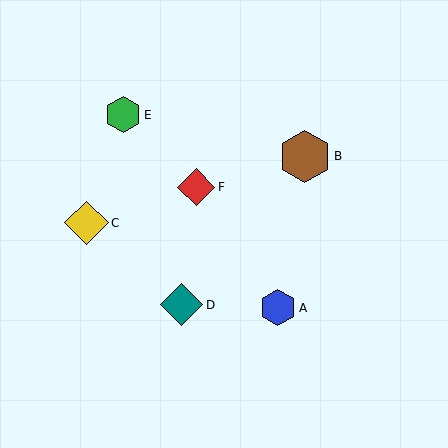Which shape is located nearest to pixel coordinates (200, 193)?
The red diamond (labeled F) at (196, 187) is nearest to that location.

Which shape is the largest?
The brown hexagon (labeled B) is the largest.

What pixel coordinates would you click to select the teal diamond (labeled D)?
Click at (182, 305) to select the teal diamond D.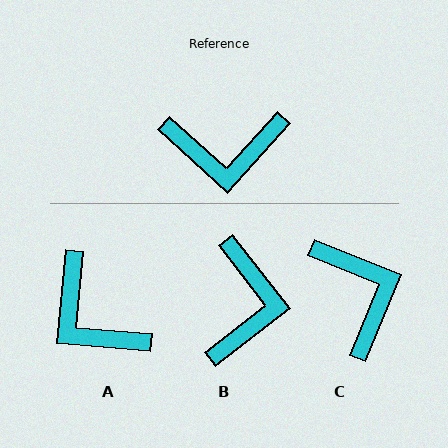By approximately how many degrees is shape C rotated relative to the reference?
Approximately 110 degrees counter-clockwise.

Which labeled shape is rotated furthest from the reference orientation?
C, about 110 degrees away.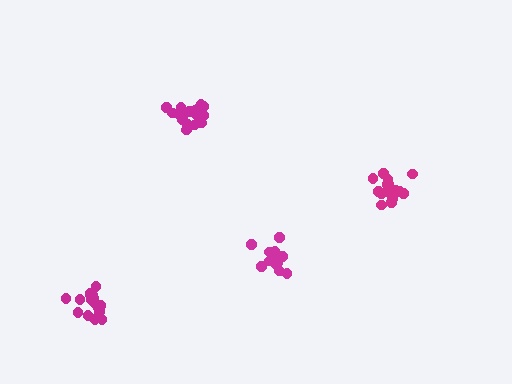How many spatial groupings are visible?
There are 4 spatial groupings.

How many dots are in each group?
Group 1: 20 dots, Group 2: 18 dots, Group 3: 15 dots, Group 4: 16 dots (69 total).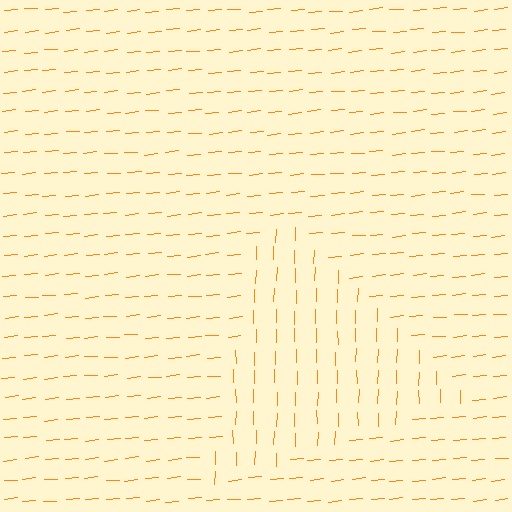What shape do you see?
I see a triangle.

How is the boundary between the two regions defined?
The boundary is defined purely by a change in line orientation (approximately 84 degrees difference). All lines are the same color and thickness.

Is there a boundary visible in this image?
Yes, there is a texture boundary formed by a change in line orientation.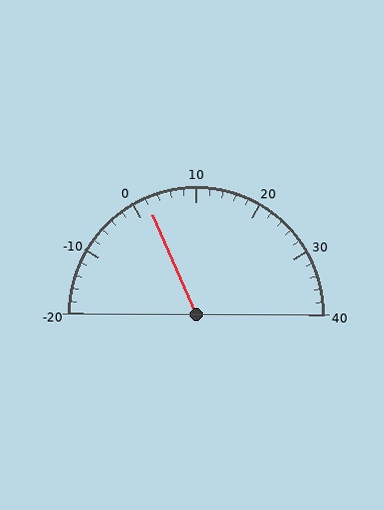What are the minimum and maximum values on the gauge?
The gauge ranges from -20 to 40.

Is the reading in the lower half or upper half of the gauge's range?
The reading is in the lower half of the range (-20 to 40).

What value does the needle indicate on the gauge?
The needle indicates approximately 2.